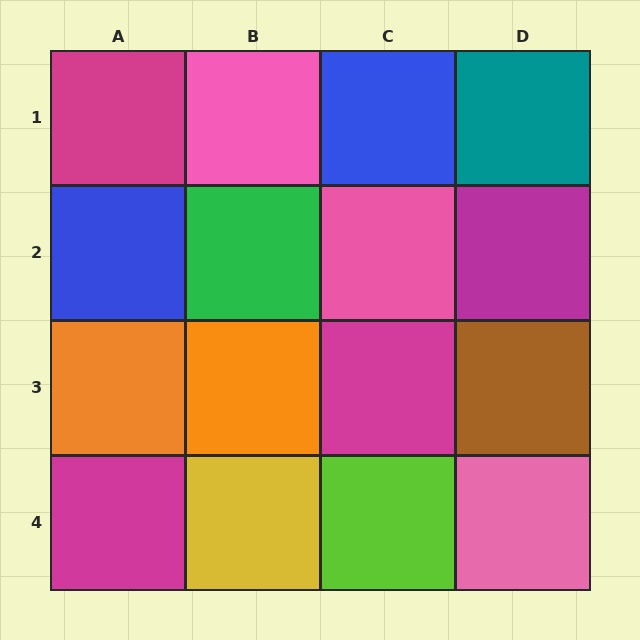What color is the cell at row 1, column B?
Pink.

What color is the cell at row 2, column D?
Magenta.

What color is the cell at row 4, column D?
Pink.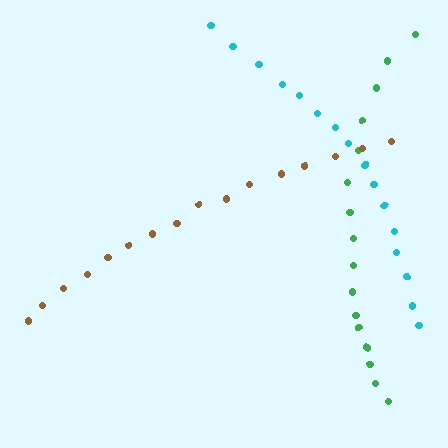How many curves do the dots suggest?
There are 3 distinct paths.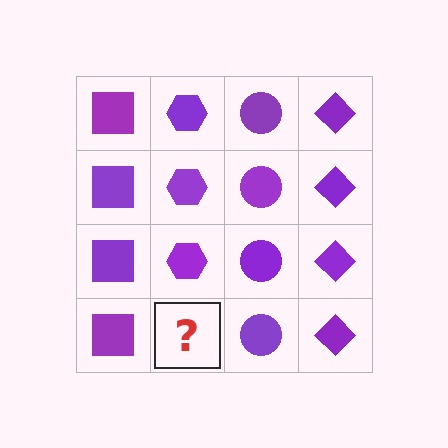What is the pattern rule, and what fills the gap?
The rule is that each column has a consistent shape. The gap should be filled with a purple hexagon.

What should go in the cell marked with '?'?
The missing cell should contain a purple hexagon.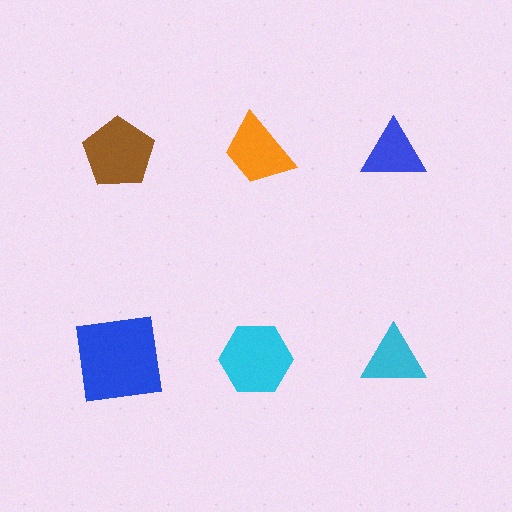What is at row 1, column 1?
A brown pentagon.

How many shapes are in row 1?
3 shapes.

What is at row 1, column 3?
A blue triangle.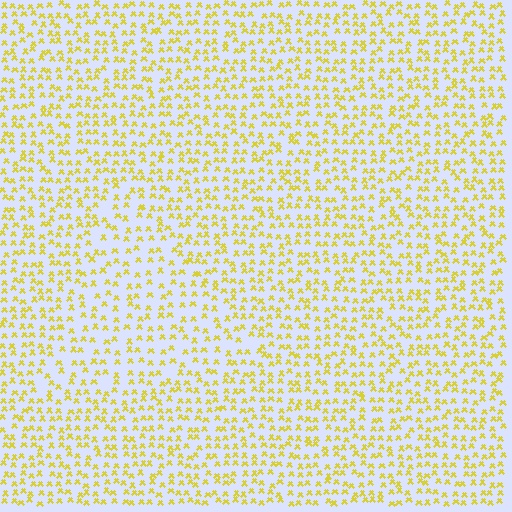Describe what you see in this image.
The image contains small yellow elements arranged at two different densities. A triangle-shaped region is visible where the elements are less densely packed than the surrounding area.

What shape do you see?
I see a triangle.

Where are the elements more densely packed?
The elements are more densely packed outside the triangle boundary.